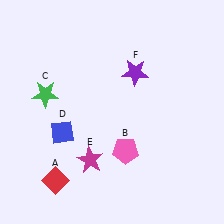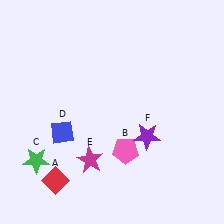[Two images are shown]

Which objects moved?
The objects that moved are: the green star (C), the purple star (F).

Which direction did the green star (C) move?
The green star (C) moved down.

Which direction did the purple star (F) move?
The purple star (F) moved down.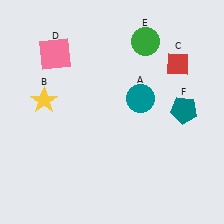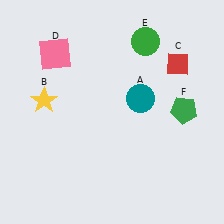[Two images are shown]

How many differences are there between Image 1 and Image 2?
There is 1 difference between the two images.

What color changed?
The pentagon (F) changed from teal in Image 1 to green in Image 2.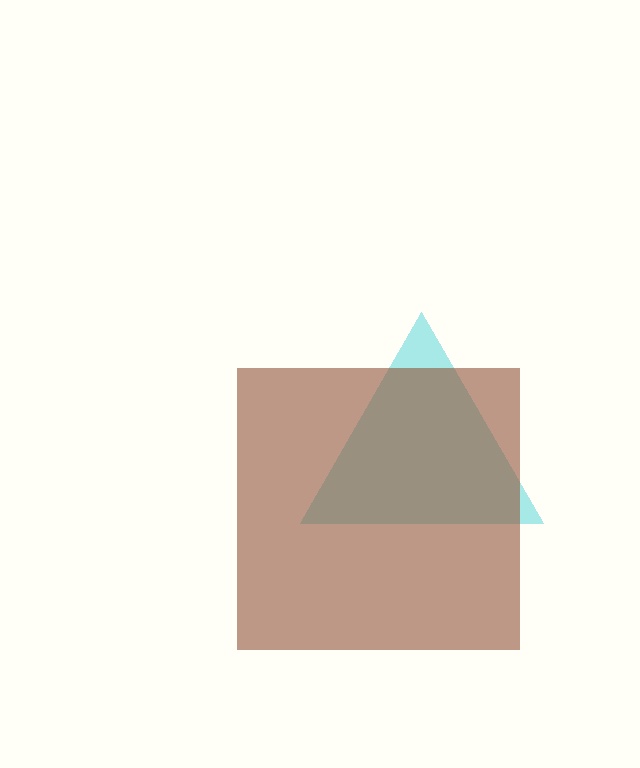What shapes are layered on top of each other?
The layered shapes are: a cyan triangle, a brown square.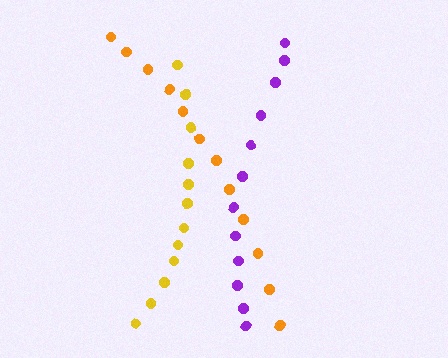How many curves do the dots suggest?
There are 3 distinct paths.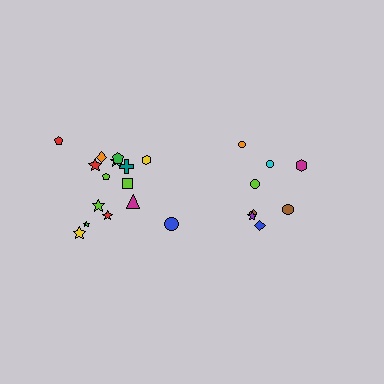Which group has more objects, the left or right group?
The left group.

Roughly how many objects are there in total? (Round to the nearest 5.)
Roughly 25 objects in total.